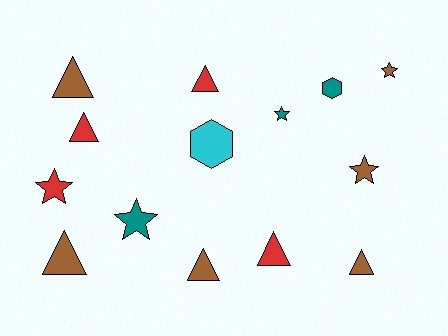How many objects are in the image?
There are 14 objects.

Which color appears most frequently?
Brown, with 6 objects.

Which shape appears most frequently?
Triangle, with 7 objects.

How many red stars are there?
There is 1 red star.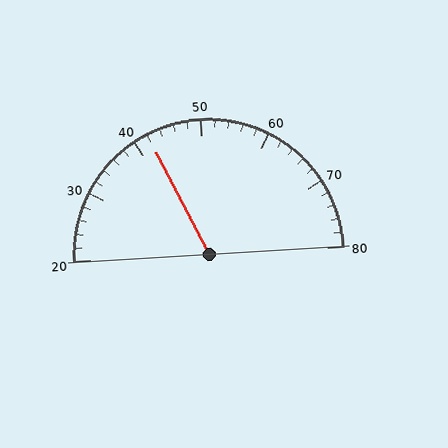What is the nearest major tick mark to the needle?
The nearest major tick mark is 40.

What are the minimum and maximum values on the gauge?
The gauge ranges from 20 to 80.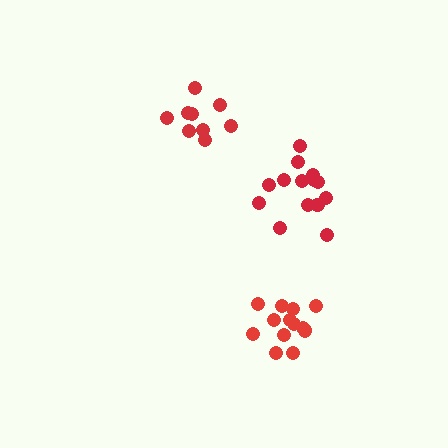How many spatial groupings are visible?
There are 3 spatial groupings.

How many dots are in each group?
Group 1: 13 dots, Group 2: 9 dots, Group 3: 14 dots (36 total).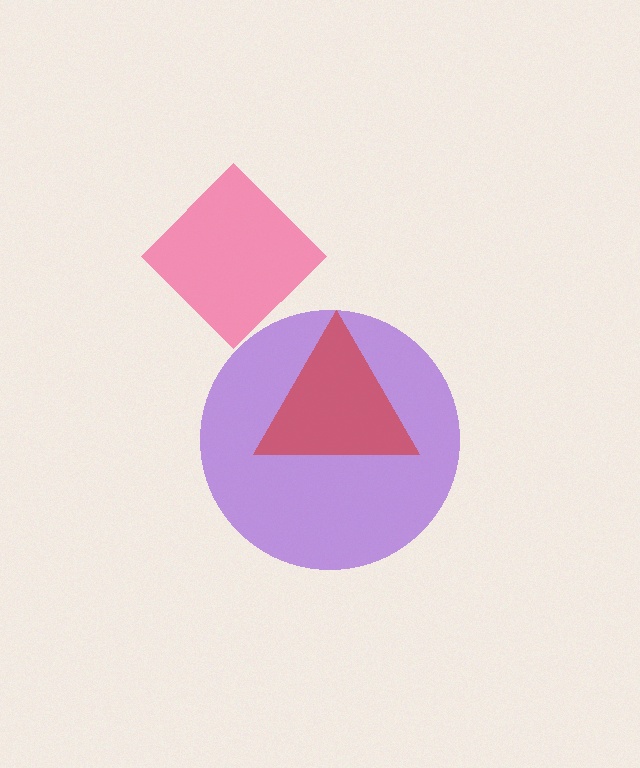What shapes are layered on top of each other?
The layered shapes are: a purple circle, a pink diamond, a red triangle.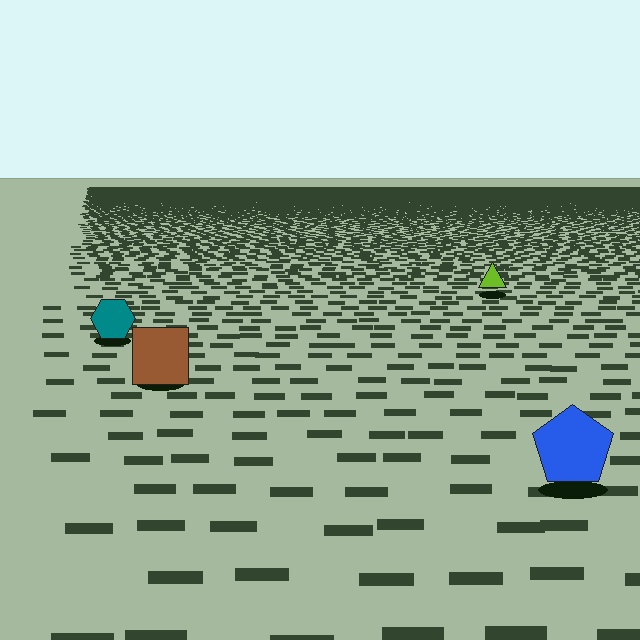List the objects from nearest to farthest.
From nearest to farthest: the blue pentagon, the brown square, the teal hexagon, the lime triangle.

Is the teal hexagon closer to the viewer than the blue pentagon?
No. The blue pentagon is closer — you can tell from the texture gradient: the ground texture is coarser near it.